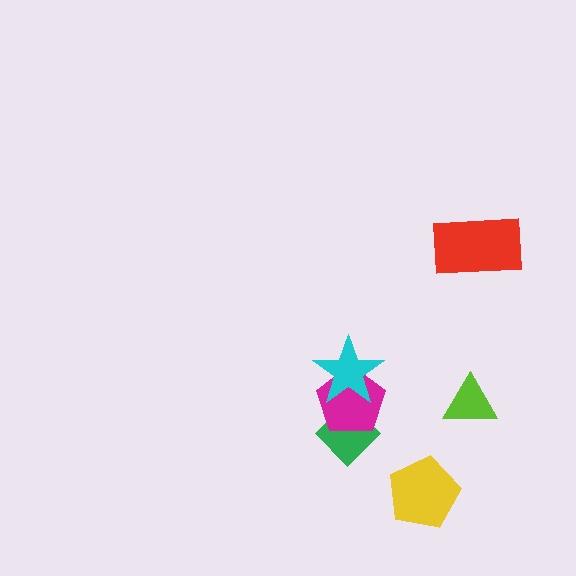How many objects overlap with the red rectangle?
0 objects overlap with the red rectangle.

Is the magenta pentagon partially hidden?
Yes, it is partially covered by another shape.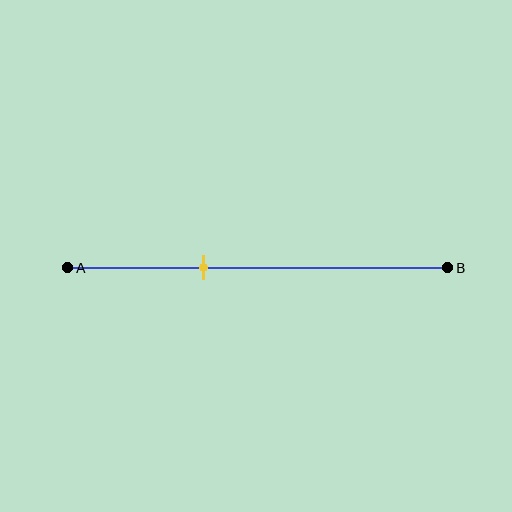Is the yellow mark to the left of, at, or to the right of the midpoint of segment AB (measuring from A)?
The yellow mark is to the left of the midpoint of segment AB.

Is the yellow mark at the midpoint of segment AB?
No, the mark is at about 35% from A, not at the 50% midpoint.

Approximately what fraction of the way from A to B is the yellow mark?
The yellow mark is approximately 35% of the way from A to B.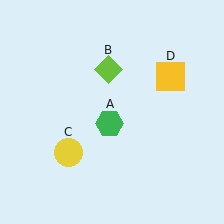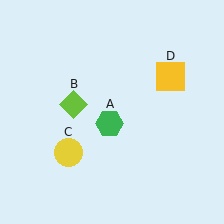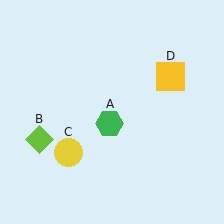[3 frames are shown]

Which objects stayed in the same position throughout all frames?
Green hexagon (object A) and yellow circle (object C) and yellow square (object D) remained stationary.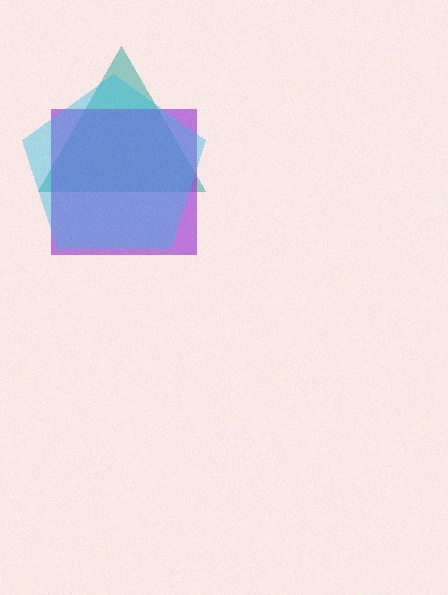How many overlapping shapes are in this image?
There are 3 overlapping shapes in the image.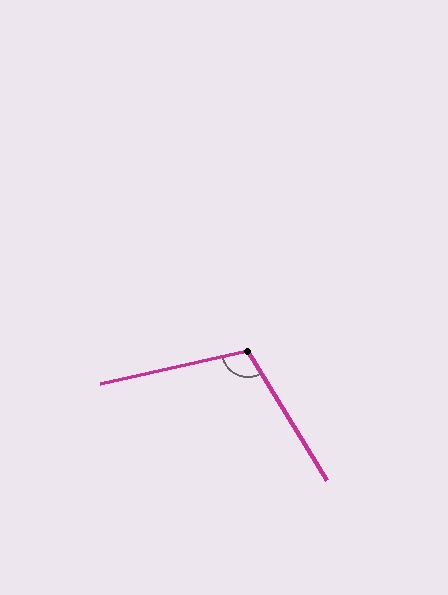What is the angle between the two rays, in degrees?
Approximately 109 degrees.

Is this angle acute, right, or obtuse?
It is obtuse.